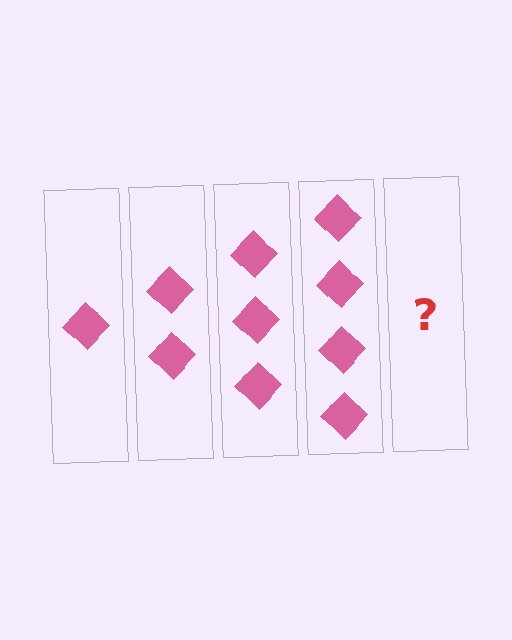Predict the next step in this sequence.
The next step is 5 diamonds.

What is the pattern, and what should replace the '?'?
The pattern is that each step adds one more diamond. The '?' should be 5 diamonds.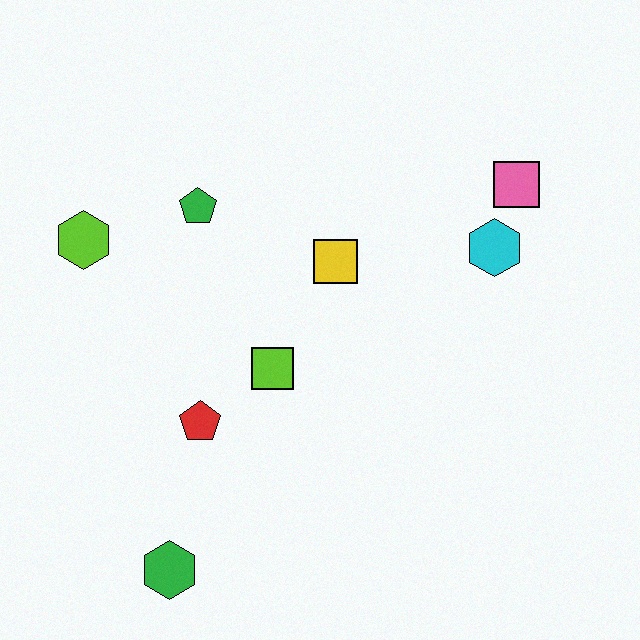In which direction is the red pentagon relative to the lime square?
The red pentagon is to the left of the lime square.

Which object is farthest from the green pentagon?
The green hexagon is farthest from the green pentagon.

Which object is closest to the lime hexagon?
The green pentagon is closest to the lime hexagon.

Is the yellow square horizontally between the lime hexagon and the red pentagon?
No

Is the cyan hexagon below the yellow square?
No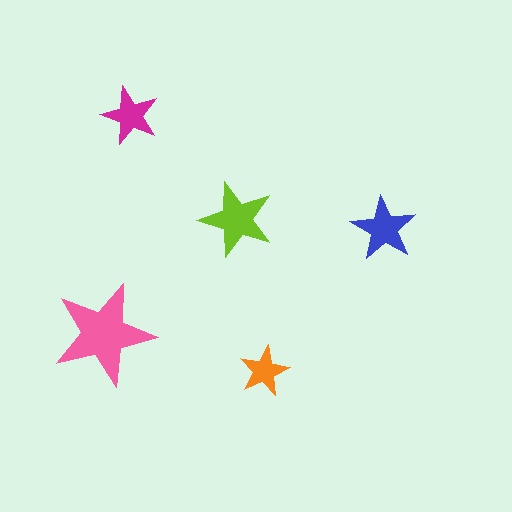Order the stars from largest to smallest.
the pink one, the lime one, the blue one, the magenta one, the orange one.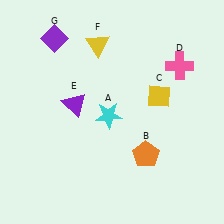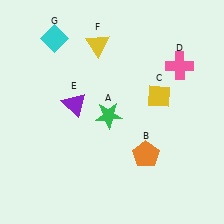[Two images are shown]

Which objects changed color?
A changed from cyan to green. G changed from purple to cyan.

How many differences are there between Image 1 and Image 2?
There are 2 differences between the two images.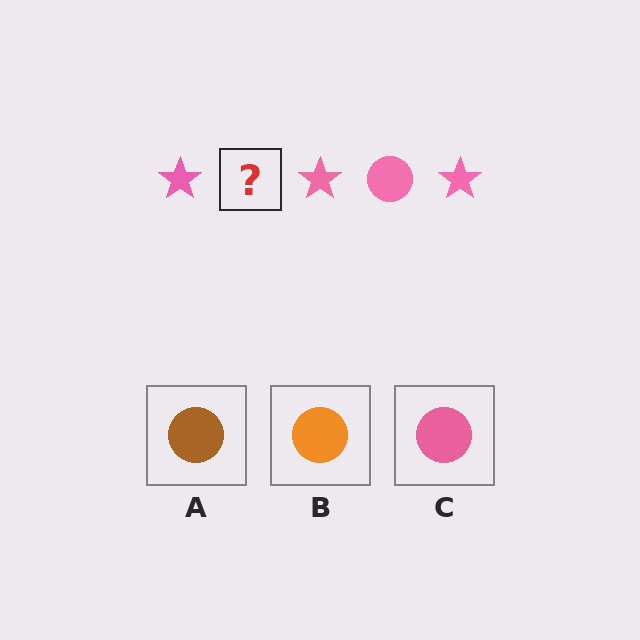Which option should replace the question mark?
Option C.